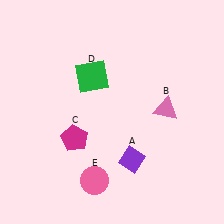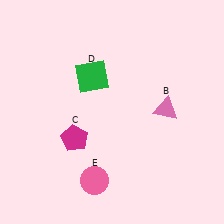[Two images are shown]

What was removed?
The purple diamond (A) was removed in Image 2.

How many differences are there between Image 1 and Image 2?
There is 1 difference between the two images.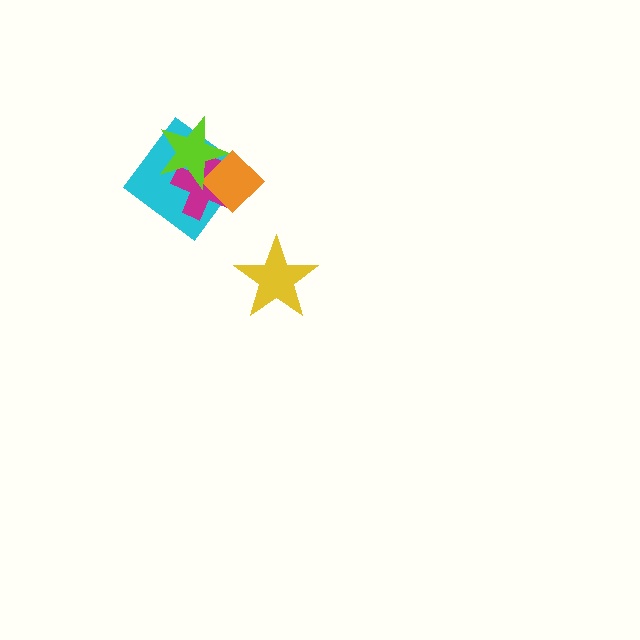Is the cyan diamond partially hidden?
Yes, it is partially covered by another shape.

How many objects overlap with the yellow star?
0 objects overlap with the yellow star.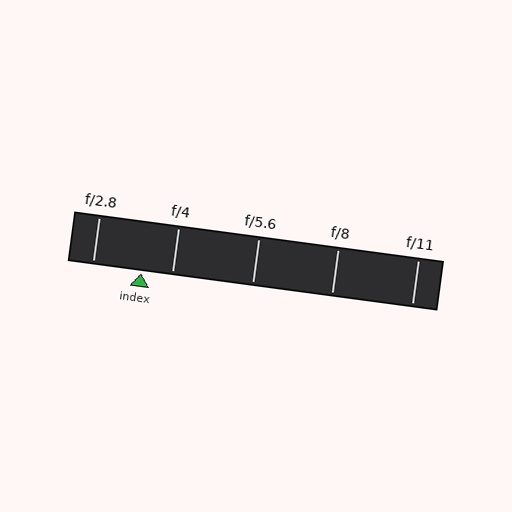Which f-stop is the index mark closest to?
The index mark is closest to f/4.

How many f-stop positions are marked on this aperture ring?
There are 5 f-stop positions marked.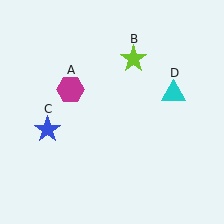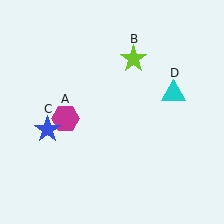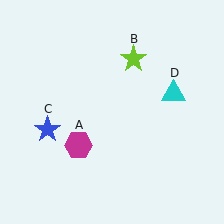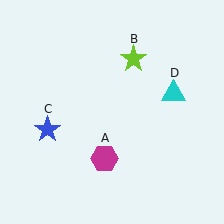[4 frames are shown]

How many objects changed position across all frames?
1 object changed position: magenta hexagon (object A).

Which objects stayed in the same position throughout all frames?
Lime star (object B) and blue star (object C) and cyan triangle (object D) remained stationary.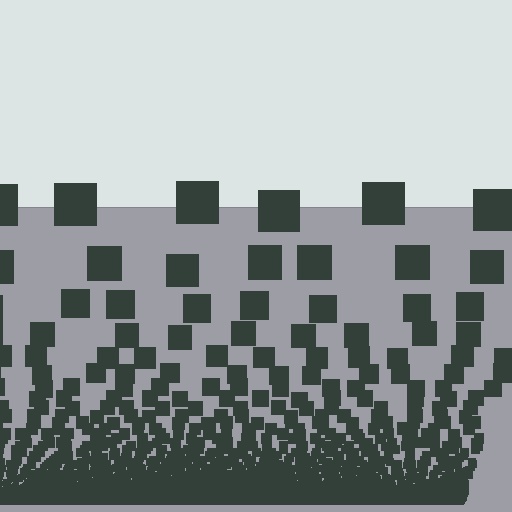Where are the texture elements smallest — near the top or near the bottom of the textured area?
Near the bottom.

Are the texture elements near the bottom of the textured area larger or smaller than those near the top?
Smaller. The gradient is inverted — elements near the bottom are smaller and denser.